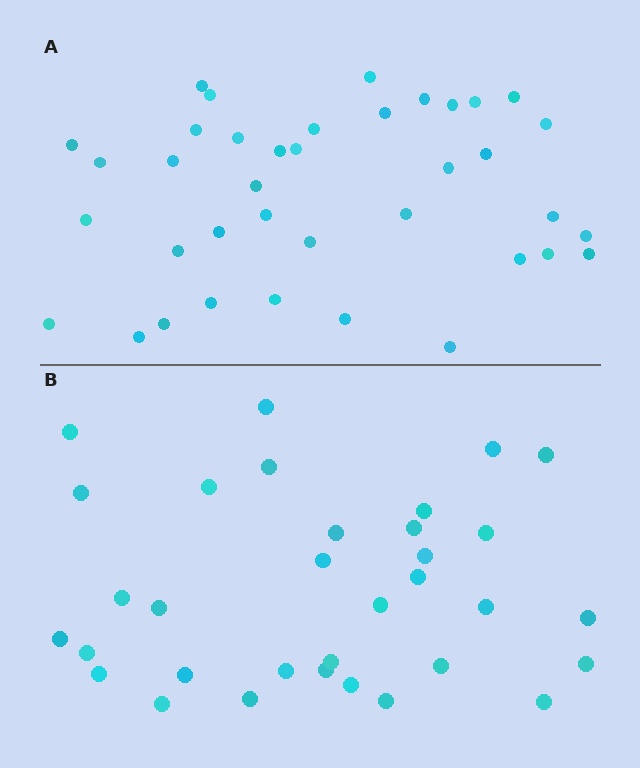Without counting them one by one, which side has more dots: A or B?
Region A (the top region) has more dots.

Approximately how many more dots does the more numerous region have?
Region A has about 5 more dots than region B.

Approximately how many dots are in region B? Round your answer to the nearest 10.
About 30 dots. (The exact count is 33, which rounds to 30.)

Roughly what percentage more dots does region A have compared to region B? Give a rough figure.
About 15% more.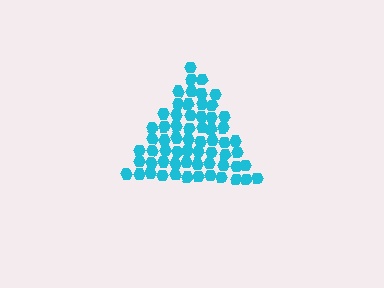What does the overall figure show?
The overall figure shows a triangle.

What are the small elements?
The small elements are hexagons.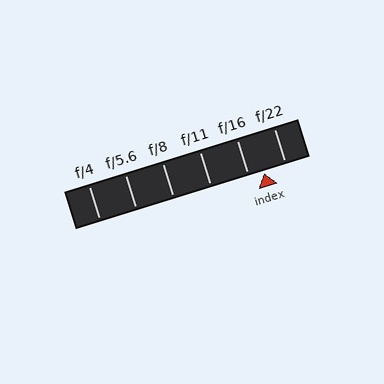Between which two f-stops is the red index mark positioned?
The index mark is between f/16 and f/22.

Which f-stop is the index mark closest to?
The index mark is closest to f/16.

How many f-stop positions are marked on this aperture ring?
There are 6 f-stop positions marked.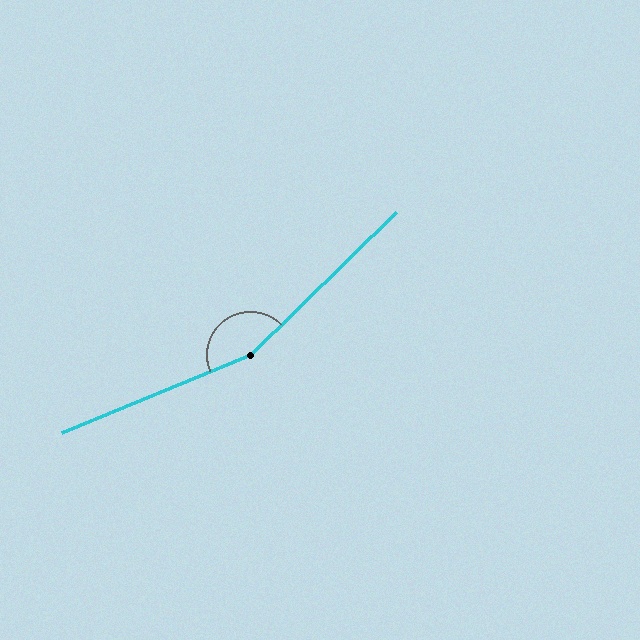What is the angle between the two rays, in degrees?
Approximately 159 degrees.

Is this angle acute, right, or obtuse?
It is obtuse.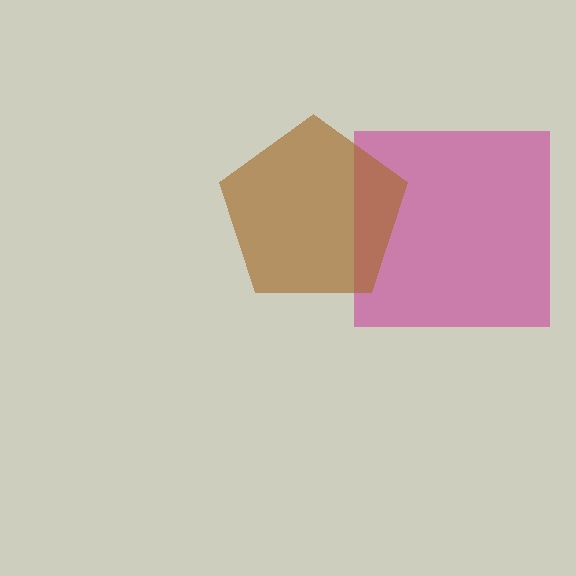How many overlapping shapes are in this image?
There are 2 overlapping shapes in the image.